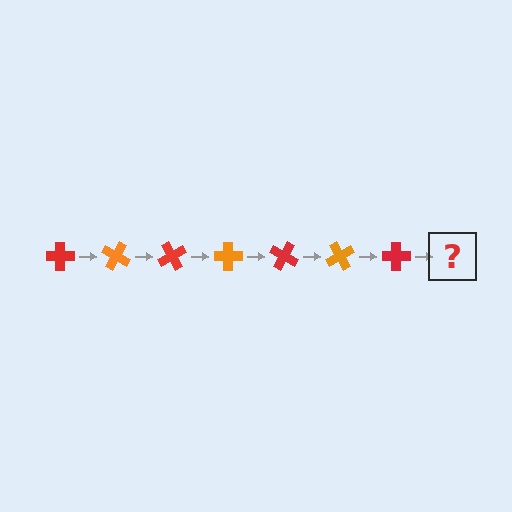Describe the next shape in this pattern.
It should be an orange cross, rotated 210 degrees from the start.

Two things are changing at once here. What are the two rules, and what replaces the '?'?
The two rules are that it rotates 30 degrees each step and the color cycles through red and orange. The '?' should be an orange cross, rotated 210 degrees from the start.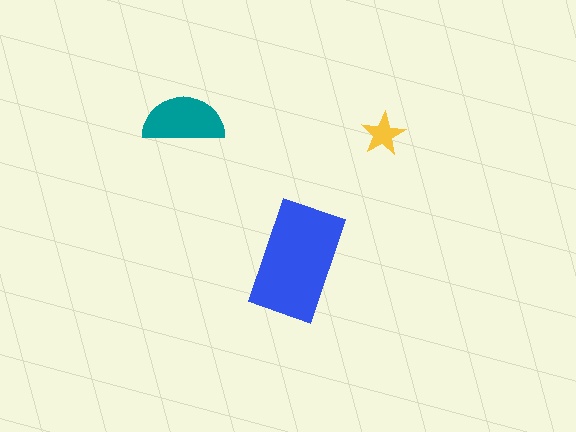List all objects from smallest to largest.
The yellow star, the teal semicircle, the blue rectangle.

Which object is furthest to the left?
The teal semicircle is leftmost.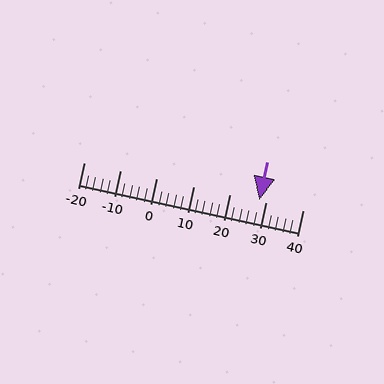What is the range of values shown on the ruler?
The ruler shows values from -20 to 40.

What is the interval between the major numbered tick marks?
The major tick marks are spaced 10 units apart.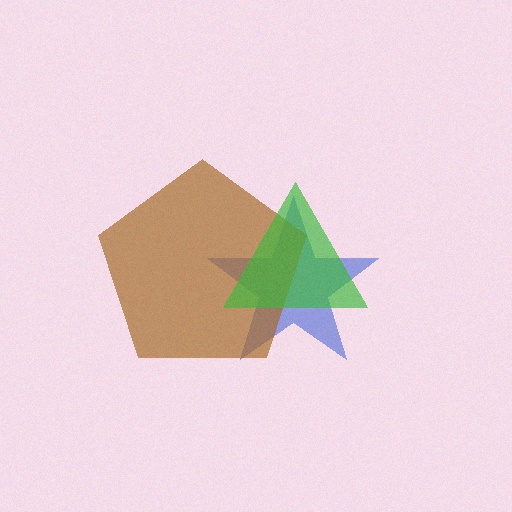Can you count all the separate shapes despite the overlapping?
Yes, there are 3 separate shapes.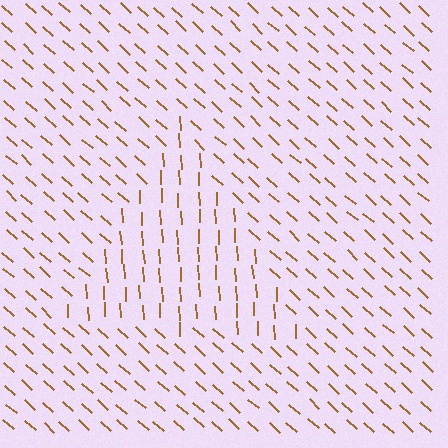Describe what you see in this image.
The image is filled with small brown line segments. A triangle region in the image has lines oriented differently from the surrounding lines, creating a visible texture boundary.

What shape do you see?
I see a triangle.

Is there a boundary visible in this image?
Yes, there is a texture boundary formed by a change in line orientation.